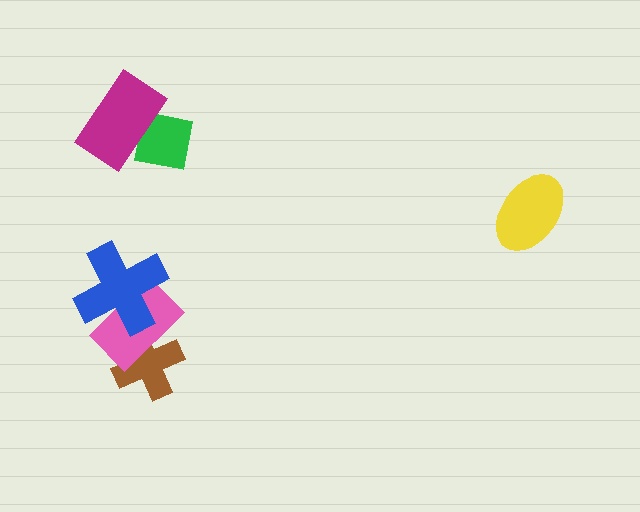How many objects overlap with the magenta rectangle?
1 object overlaps with the magenta rectangle.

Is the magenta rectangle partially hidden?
No, no other shape covers it.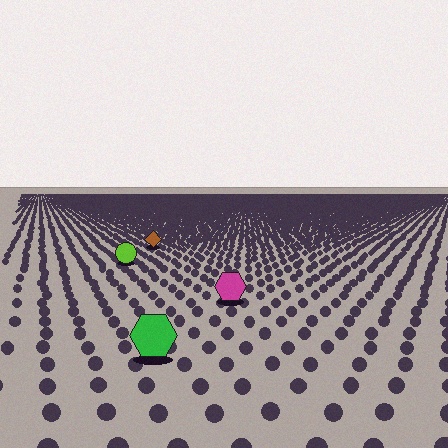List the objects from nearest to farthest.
From nearest to farthest: the green hexagon, the magenta hexagon, the lime circle, the brown diamond.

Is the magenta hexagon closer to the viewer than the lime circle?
Yes. The magenta hexagon is closer — you can tell from the texture gradient: the ground texture is coarser near it.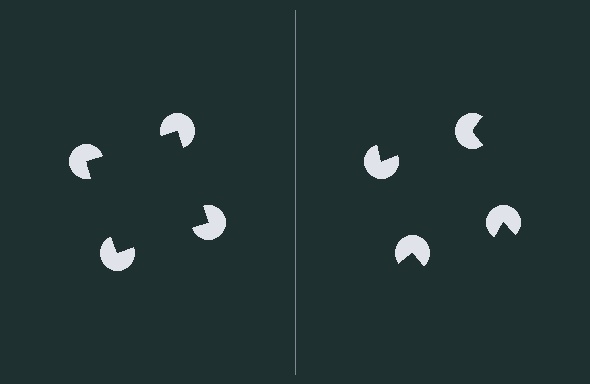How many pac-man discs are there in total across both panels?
8 — 4 on each side.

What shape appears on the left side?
An illusory square.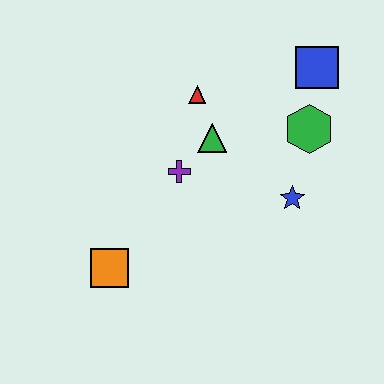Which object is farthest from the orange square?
The blue square is farthest from the orange square.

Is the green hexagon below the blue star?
No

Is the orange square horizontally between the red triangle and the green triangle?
No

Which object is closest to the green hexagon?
The blue square is closest to the green hexagon.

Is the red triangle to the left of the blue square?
Yes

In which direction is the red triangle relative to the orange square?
The red triangle is above the orange square.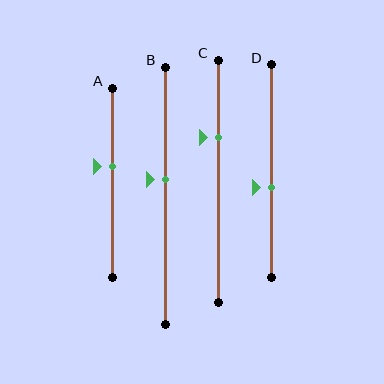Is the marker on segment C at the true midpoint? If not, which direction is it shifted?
No, the marker on segment C is shifted upward by about 18% of the segment length.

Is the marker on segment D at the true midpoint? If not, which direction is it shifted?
No, the marker on segment D is shifted downward by about 8% of the segment length.